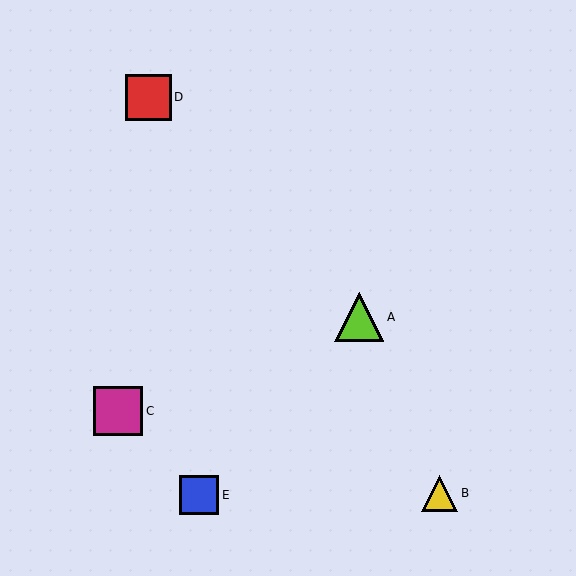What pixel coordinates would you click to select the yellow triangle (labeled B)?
Click at (440, 493) to select the yellow triangle B.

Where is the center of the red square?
The center of the red square is at (148, 97).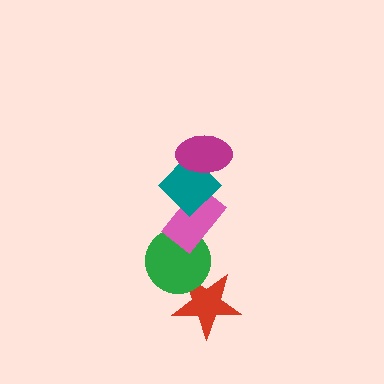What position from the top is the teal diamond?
The teal diamond is 2nd from the top.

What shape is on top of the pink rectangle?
The teal diamond is on top of the pink rectangle.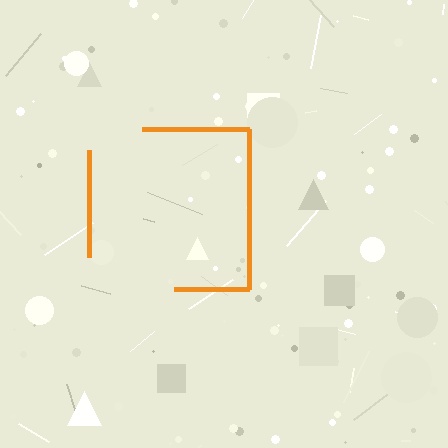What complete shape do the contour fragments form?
The contour fragments form a square.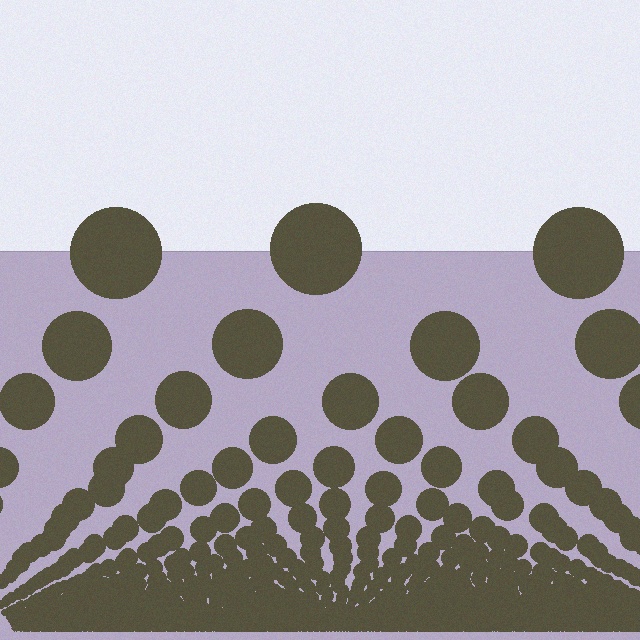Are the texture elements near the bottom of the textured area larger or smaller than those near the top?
Smaller. The gradient is inverted — elements near the bottom are smaller and denser.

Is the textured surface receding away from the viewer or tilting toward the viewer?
The surface appears to tilt toward the viewer. Texture elements get larger and sparser toward the top.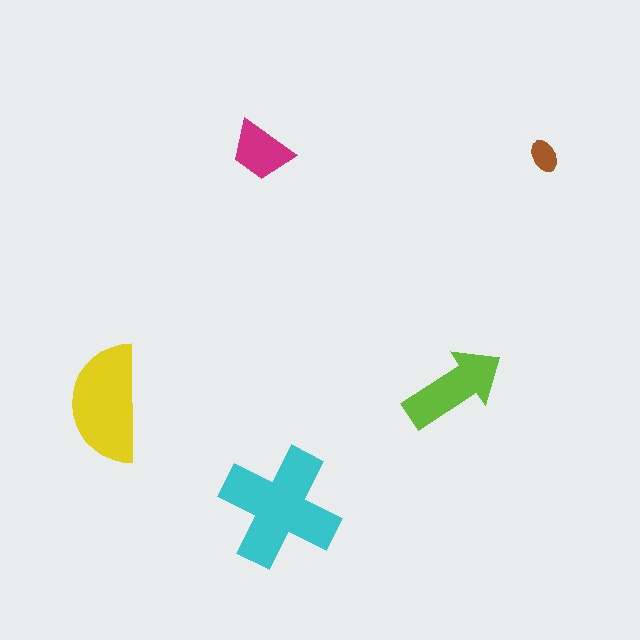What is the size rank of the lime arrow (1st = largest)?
3rd.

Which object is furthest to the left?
The yellow semicircle is leftmost.